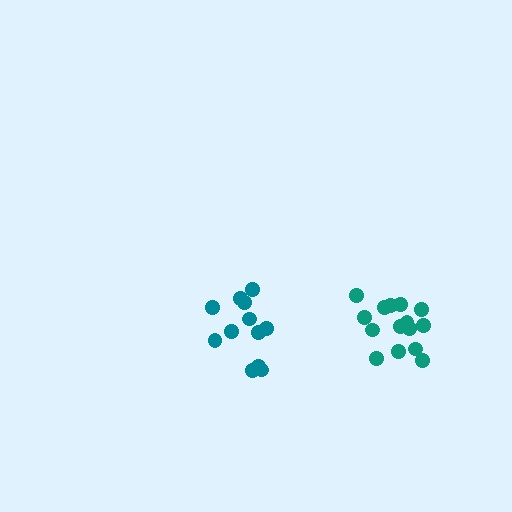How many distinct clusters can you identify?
There are 2 distinct clusters.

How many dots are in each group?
Group 1: 12 dots, Group 2: 15 dots (27 total).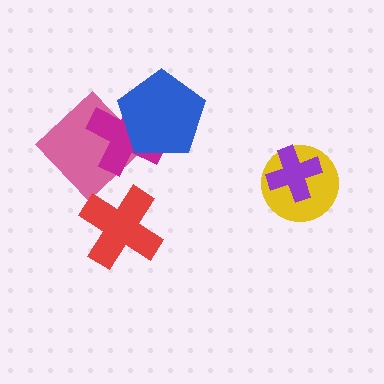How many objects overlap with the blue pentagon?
1 object overlaps with the blue pentagon.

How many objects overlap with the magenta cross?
2 objects overlap with the magenta cross.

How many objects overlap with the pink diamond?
1 object overlaps with the pink diamond.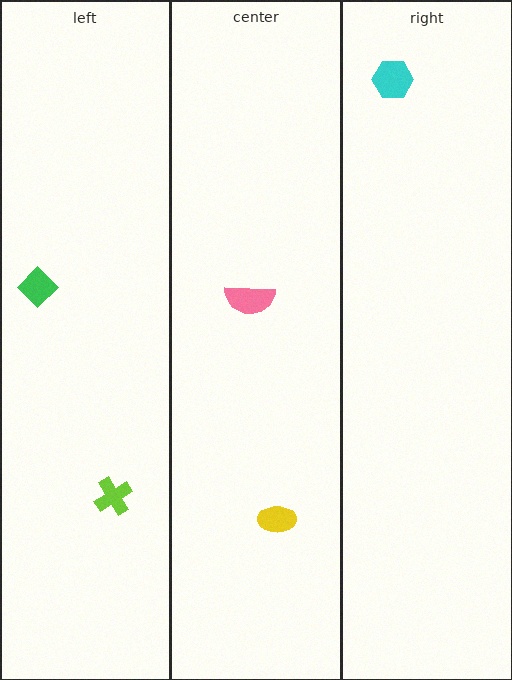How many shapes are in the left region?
2.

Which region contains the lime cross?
The left region.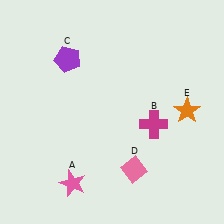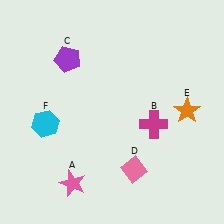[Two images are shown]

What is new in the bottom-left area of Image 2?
A cyan hexagon (F) was added in the bottom-left area of Image 2.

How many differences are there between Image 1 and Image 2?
There is 1 difference between the two images.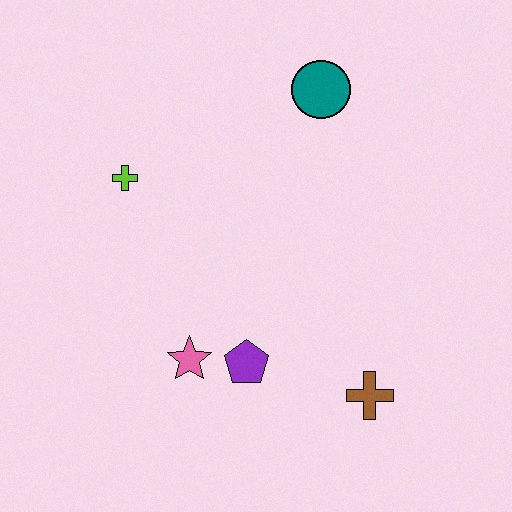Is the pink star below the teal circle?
Yes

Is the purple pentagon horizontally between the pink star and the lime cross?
No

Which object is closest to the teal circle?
The lime cross is closest to the teal circle.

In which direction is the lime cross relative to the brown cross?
The lime cross is to the left of the brown cross.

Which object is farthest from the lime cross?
The brown cross is farthest from the lime cross.